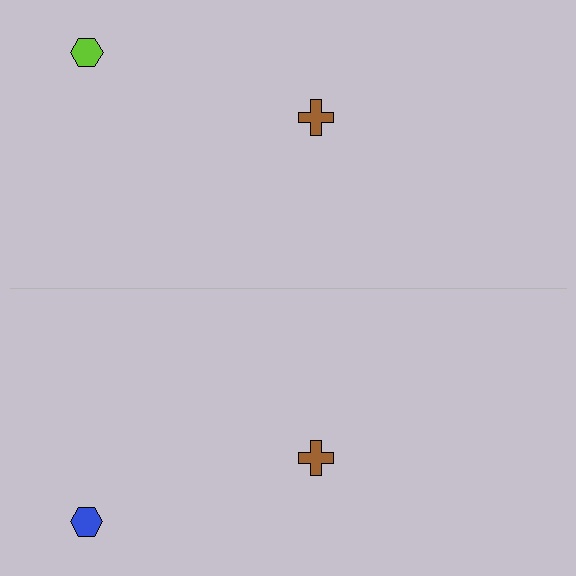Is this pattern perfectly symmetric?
No, the pattern is not perfectly symmetric. The blue hexagon on the bottom side breaks the symmetry — its mirror counterpart is lime.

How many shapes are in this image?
There are 4 shapes in this image.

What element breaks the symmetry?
The blue hexagon on the bottom side breaks the symmetry — its mirror counterpart is lime.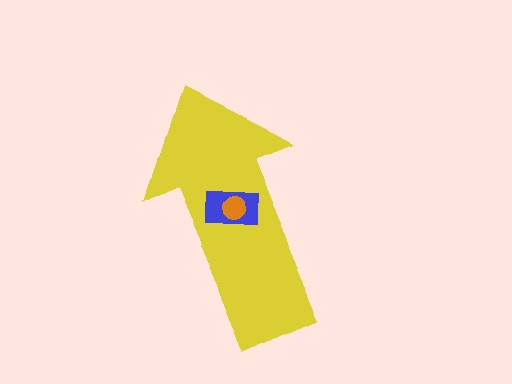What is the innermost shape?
The orange circle.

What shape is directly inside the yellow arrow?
The blue rectangle.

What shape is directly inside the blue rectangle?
The orange circle.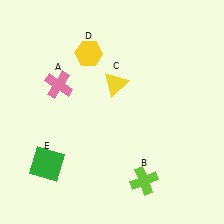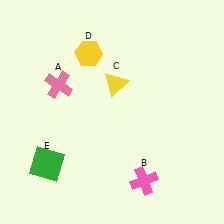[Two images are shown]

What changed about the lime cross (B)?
In Image 1, B is lime. In Image 2, it changed to pink.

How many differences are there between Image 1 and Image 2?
There is 1 difference between the two images.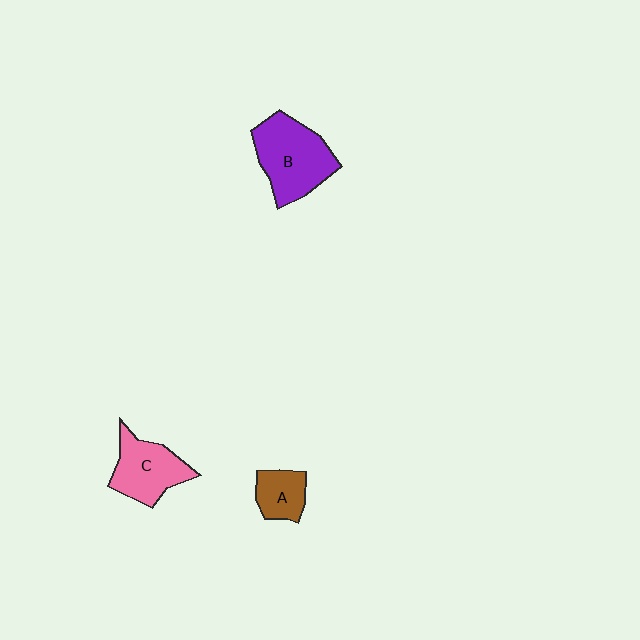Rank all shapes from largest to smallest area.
From largest to smallest: B (purple), C (pink), A (brown).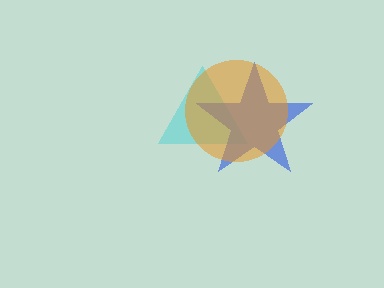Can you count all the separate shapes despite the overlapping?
Yes, there are 3 separate shapes.